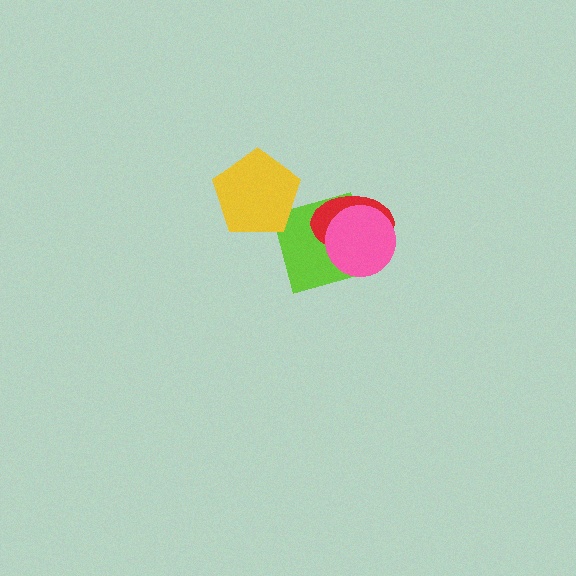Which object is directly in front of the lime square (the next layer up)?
The red ellipse is directly in front of the lime square.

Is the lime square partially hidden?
Yes, it is partially covered by another shape.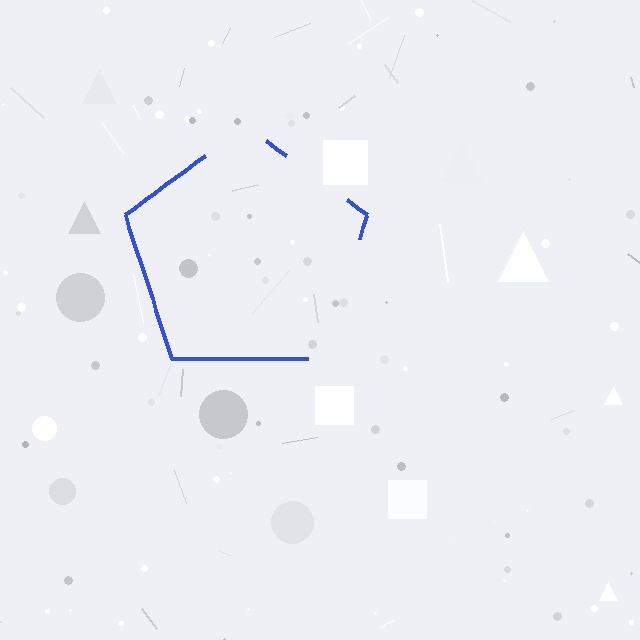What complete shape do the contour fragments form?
The contour fragments form a pentagon.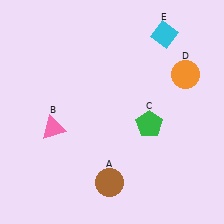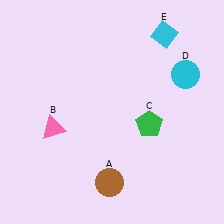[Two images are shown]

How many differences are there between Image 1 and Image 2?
There is 1 difference between the two images.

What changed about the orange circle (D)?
In Image 1, D is orange. In Image 2, it changed to cyan.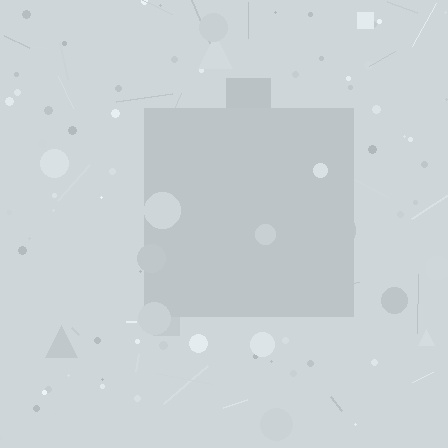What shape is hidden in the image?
A square is hidden in the image.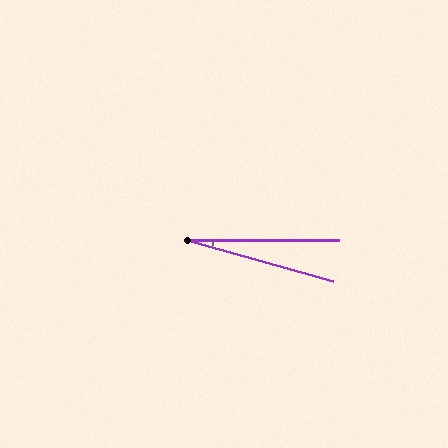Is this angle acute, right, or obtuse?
It is acute.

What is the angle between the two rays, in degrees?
Approximately 16 degrees.